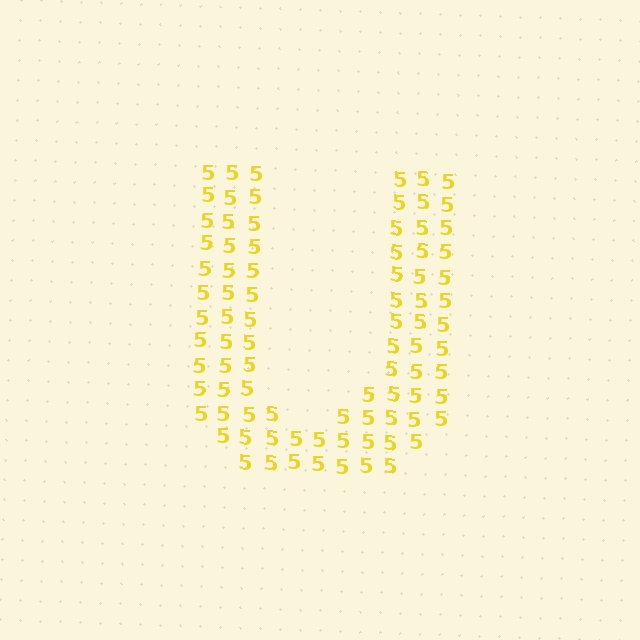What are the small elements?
The small elements are digit 5's.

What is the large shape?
The large shape is the letter U.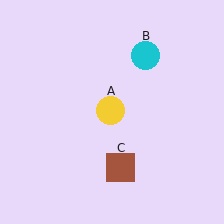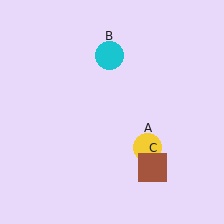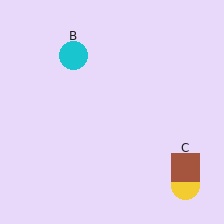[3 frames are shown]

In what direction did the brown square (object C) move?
The brown square (object C) moved right.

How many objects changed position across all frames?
3 objects changed position: yellow circle (object A), cyan circle (object B), brown square (object C).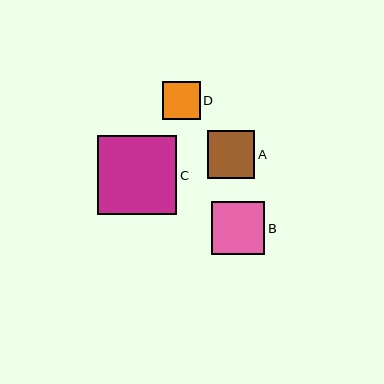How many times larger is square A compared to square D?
Square A is approximately 1.3 times the size of square D.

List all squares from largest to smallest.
From largest to smallest: C, B, A, D.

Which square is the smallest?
Square D is the smallest with a size of approximately 38 pixels.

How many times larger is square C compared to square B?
Square C is approximately 1.5 times the size of square B.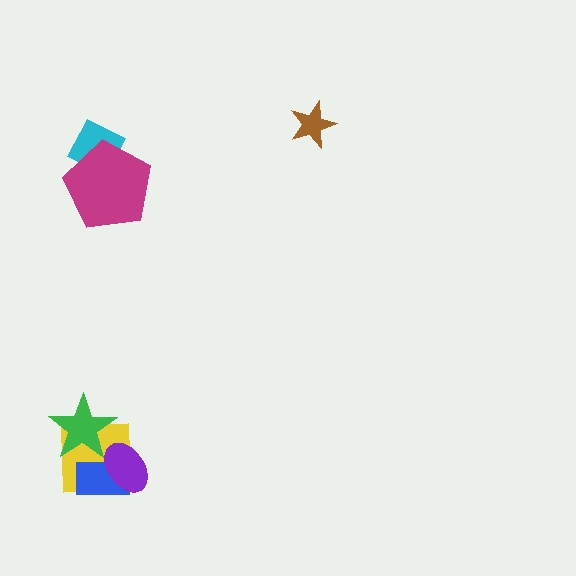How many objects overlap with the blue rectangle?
3 objects overlap with the blue rectangle.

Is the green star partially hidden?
Yes, it is partially covered by another shape.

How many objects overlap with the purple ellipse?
2 objects overlap with the purple ellipse.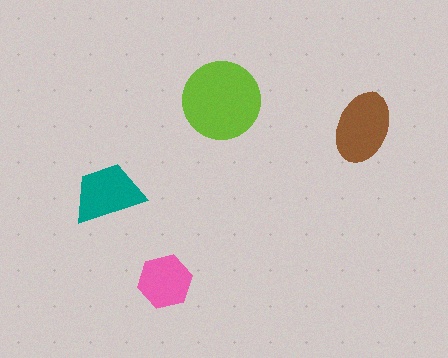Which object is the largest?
The lime circle.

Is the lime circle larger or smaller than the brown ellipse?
Larger.